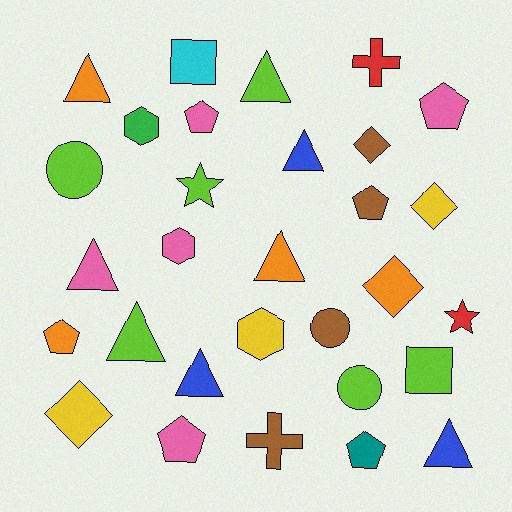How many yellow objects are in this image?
There are 3 yellow objects.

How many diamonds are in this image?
There are 4 diamonds.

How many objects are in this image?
There are 30 objects.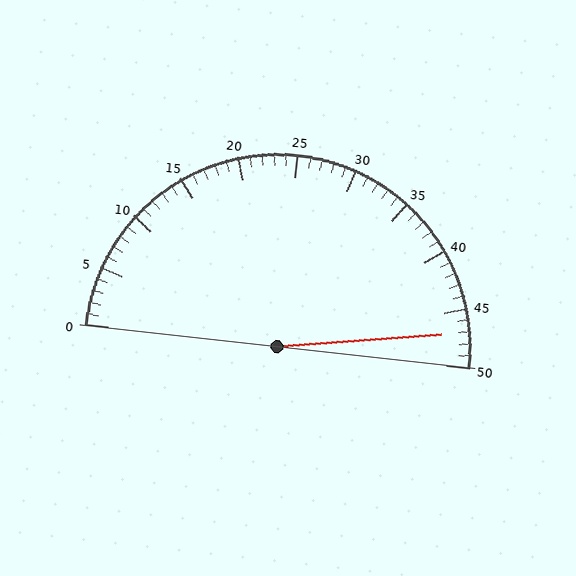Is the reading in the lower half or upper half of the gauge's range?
The reading is in the upper half of the range (0 to 50).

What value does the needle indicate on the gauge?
The needle indicates approximately 47.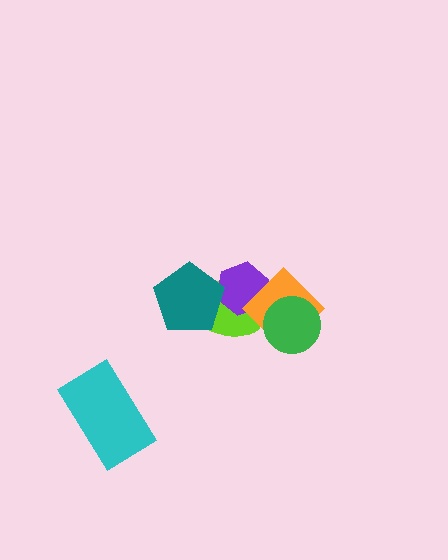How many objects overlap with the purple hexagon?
3 objects overlap with the purple hexagon.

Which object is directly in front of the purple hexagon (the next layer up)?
The teal pentagon is directly in front of the purple hexagon.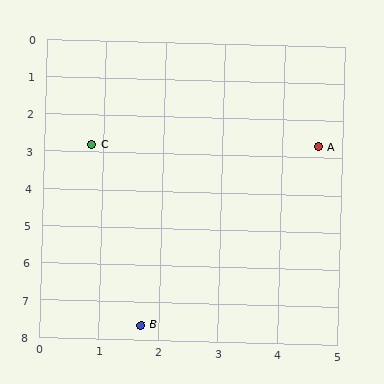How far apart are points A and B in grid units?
Points A and B are about 5.7 grid units apart.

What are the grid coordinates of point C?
Point C is at approximately (0.8, 2.8).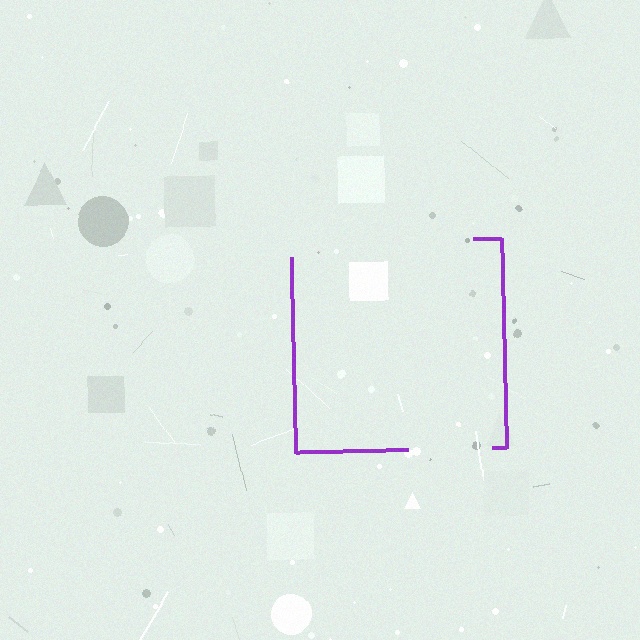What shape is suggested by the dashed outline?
The dashed outline suggests a square.